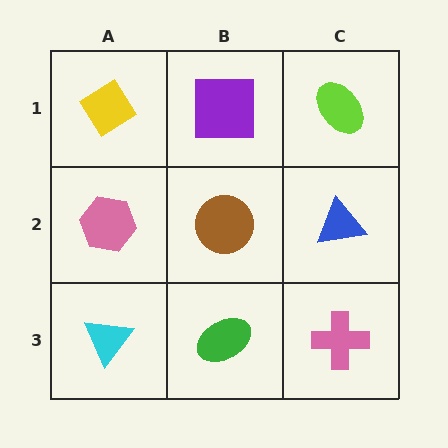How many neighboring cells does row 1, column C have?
2.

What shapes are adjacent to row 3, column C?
A blue triangle (row 2, column C), a green ellipse (row 3, column B).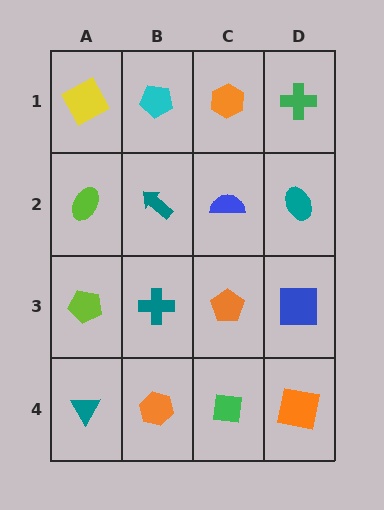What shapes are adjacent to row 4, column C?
An orange pentagon (row 3, column C), an orange hexagon (row 4, column B), an orange square (row 4, column D).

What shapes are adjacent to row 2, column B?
A cyan pentagon (row 1, column B), a teal cross (row 3, column B), a lime ellipse (row 2, column A), a blue semicircle (row 2, column C).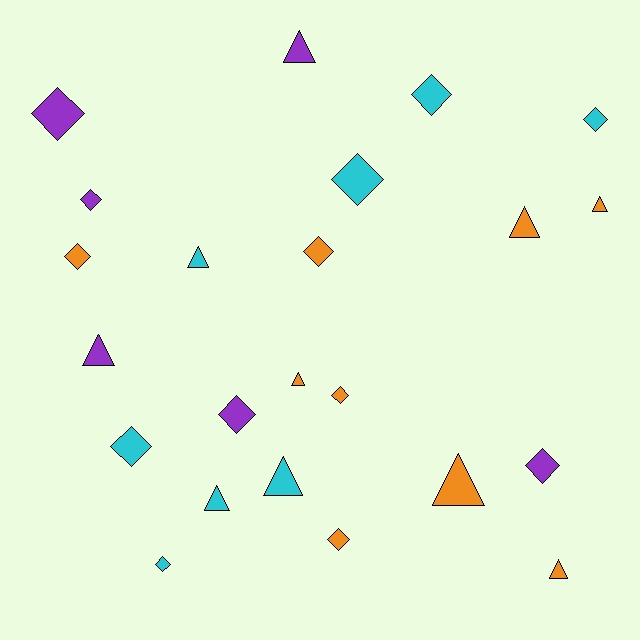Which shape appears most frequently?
Diamond, with 13 objects.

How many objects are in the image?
There are 23 objects.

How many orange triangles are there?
There are 5 orange triangles.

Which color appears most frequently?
Orange, with 9 objects.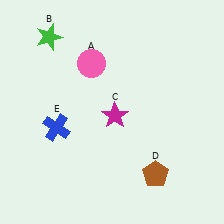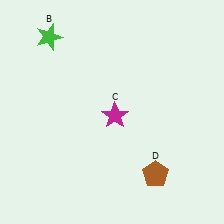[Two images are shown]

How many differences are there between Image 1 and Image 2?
There are 2 differences between the two images.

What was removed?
The pink circle (A), the blue cross (E) were removed in Image 2.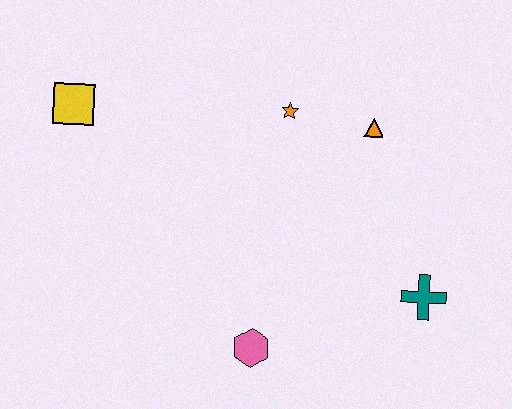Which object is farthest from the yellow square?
The teal cross is farthest from the yellow square.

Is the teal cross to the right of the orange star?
Yes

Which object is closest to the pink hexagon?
The teal cross is closest to the pink hexagon.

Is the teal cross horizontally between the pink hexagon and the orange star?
No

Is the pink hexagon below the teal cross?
Yes